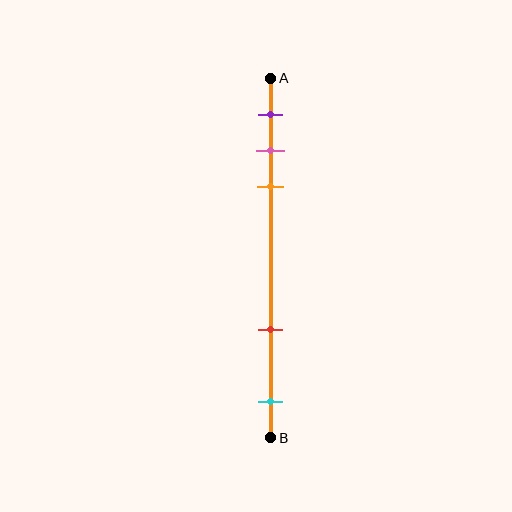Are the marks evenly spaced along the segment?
No, the marks are not evenly spaced.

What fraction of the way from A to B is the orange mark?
The orange mark is approximately 30% (0.3) of the way from A to B.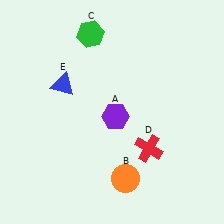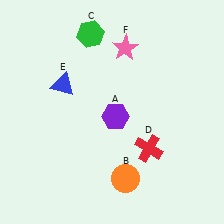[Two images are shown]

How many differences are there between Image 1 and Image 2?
There is 1 difference between the two images.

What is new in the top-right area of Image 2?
A pink star (F) was added in the top-right area of Image 2.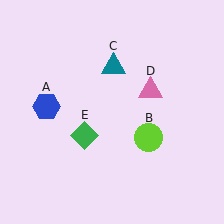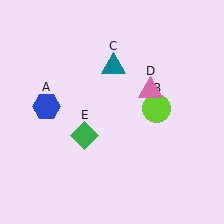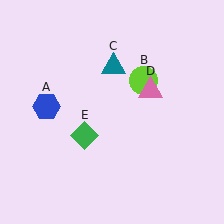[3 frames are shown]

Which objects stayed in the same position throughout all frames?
Blue hexagon (object A) and teal triangle (object C) and pink triangle (object D) and green diamond (object E) remained stationary.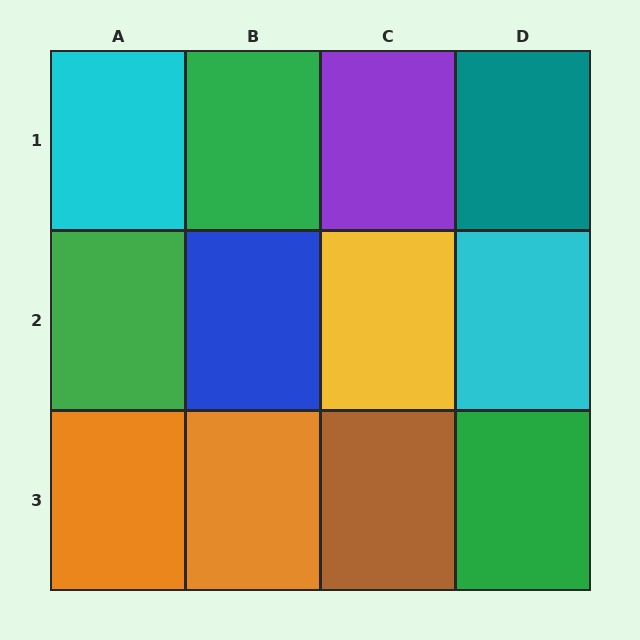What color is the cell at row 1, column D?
Teal.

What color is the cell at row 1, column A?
Cyan.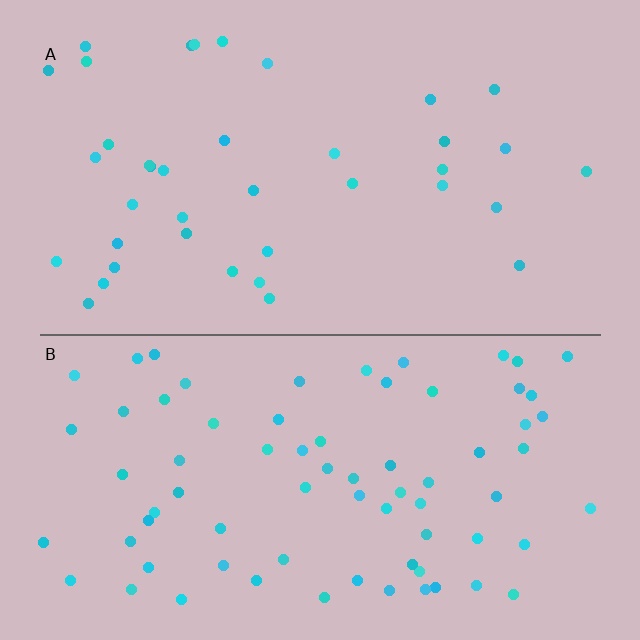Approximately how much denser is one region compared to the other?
Approximately 1.9× — region B over region A.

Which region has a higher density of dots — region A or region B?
B (the bottom).